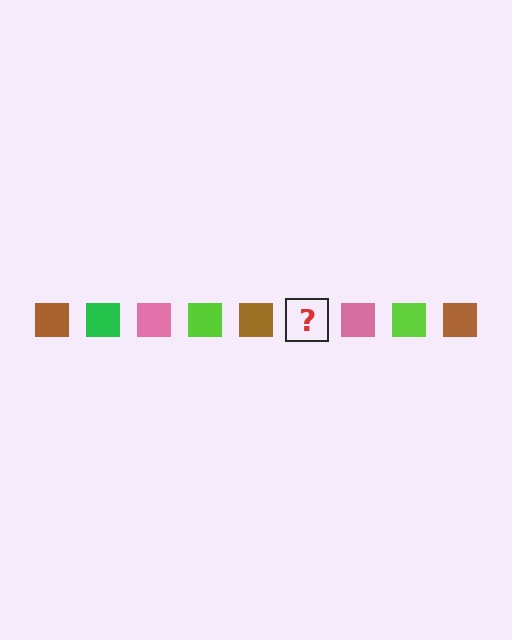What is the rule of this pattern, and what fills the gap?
The rule is that the pattern cycles through brown, green, pink, lime squares. The gap should be filled with a green square.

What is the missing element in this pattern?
The missing element is a green square.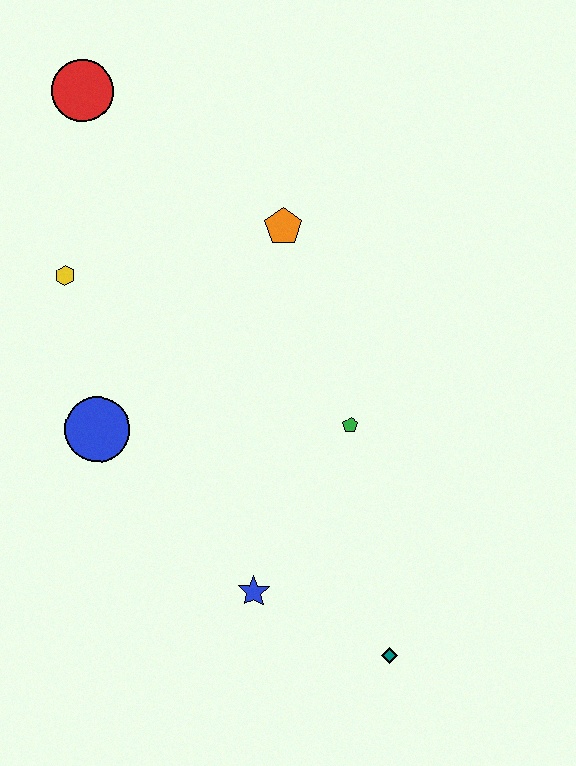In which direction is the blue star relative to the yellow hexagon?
The blue star is below the yellow hexagon.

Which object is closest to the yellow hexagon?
The blue circle is closest to the yellow hexagon.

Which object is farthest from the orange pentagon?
The teal diamond is farthest from the orange pentagon.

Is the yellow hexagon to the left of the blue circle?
Yes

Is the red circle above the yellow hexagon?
Yes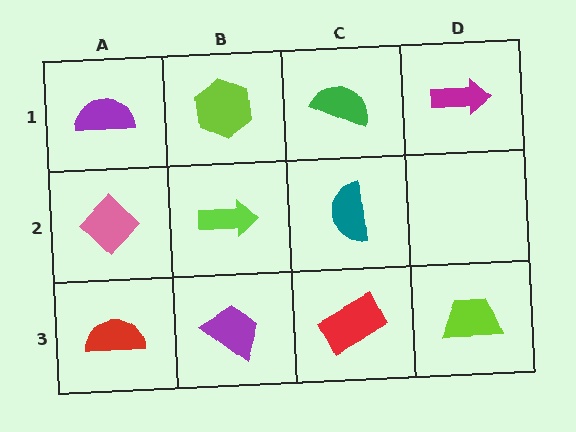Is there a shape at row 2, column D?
No, that cell is empty.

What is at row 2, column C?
A teal semicircle.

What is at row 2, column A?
A pink diamond.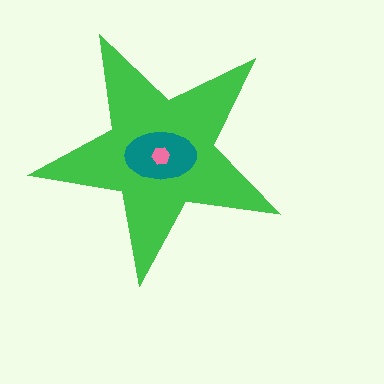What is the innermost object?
The pink hexagon.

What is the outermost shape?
The green star.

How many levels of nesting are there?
3.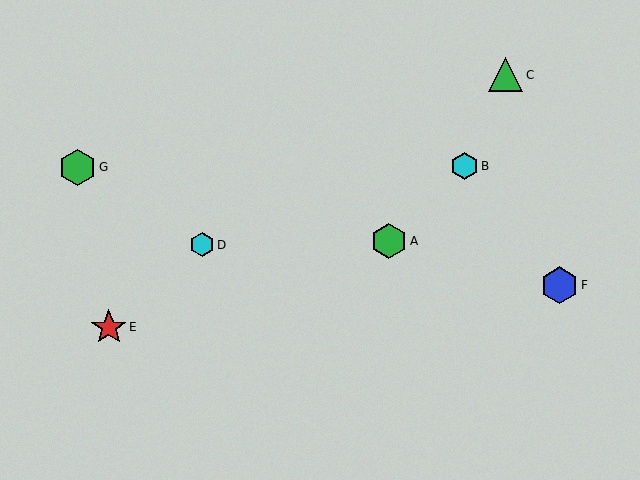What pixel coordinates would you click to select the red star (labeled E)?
Click at (109, 328) to select the red star E.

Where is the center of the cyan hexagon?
The center of the cyan hexagon is at (464, 166).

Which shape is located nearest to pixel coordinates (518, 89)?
The green triangle (labeled C) at (506, 75) is nearest to that location.